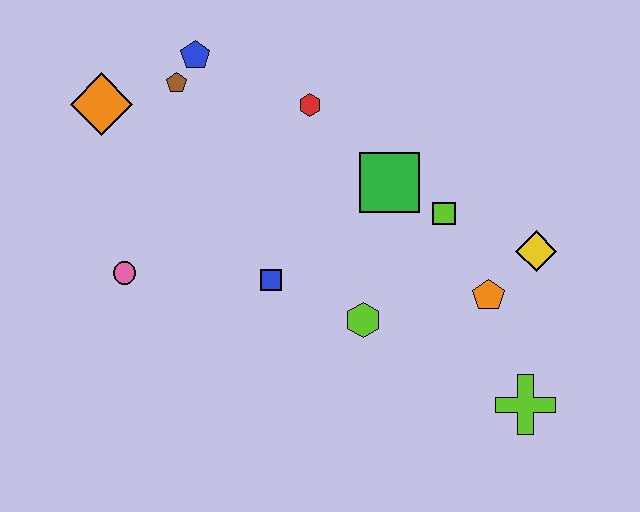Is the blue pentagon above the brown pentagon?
Yes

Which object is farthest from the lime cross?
The orange diamond is farthest from the lime cross.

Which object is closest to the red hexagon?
The green square is closest to the red hexagon.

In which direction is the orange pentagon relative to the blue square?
The orange pentagon is to the right of the blue square.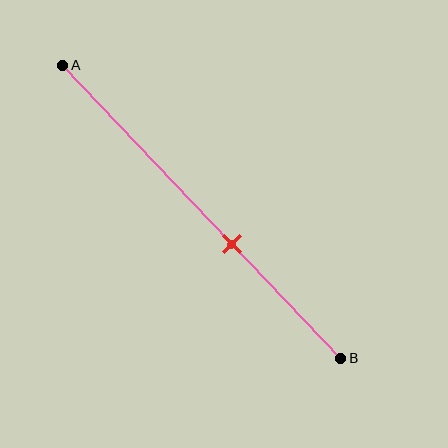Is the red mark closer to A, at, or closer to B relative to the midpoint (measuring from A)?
The red mark is closer to point B than the midpoint of segment AB.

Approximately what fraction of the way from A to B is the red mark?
The red mark is approximately 60% of the way from A to B.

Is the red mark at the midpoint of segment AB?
No, the mark is at about 60% from A, not at the 50% midpoint.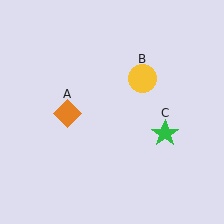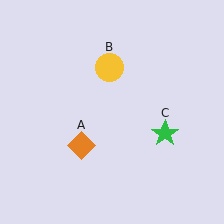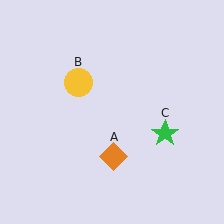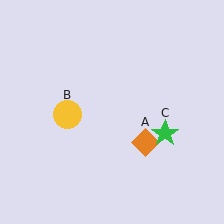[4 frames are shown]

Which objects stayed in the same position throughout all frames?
Green star (object C) remained stationary.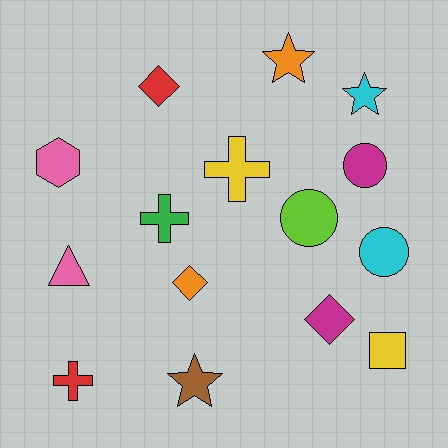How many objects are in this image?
There are 15 objects.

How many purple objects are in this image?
There are no purple objects.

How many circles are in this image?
There are 3 circles.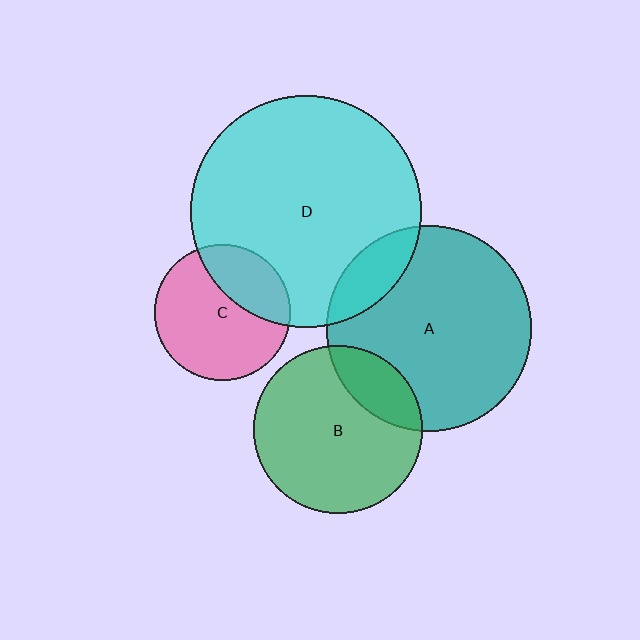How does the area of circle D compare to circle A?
Approximately 1.3 times.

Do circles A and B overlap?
Yes.